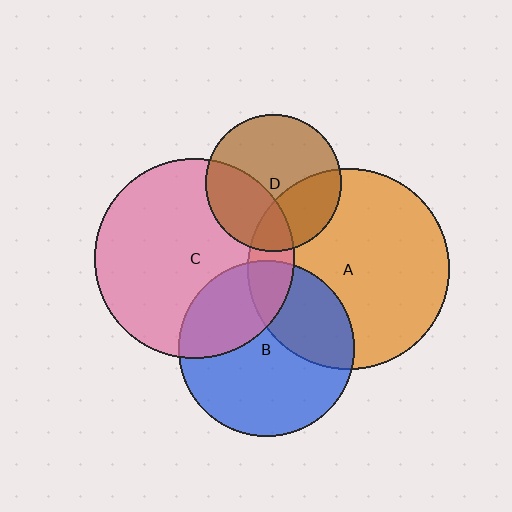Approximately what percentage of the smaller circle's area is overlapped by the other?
Approximately 35%.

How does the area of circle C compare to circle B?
Approximately 1.3 times.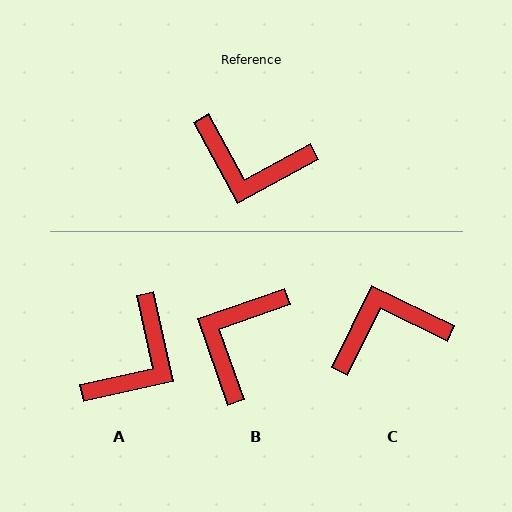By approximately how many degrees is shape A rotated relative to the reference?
Approximately 74 degrees counter-clockwise.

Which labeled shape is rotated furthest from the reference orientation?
C, about 144 degrees away.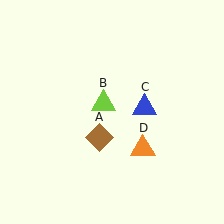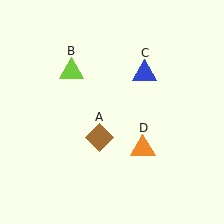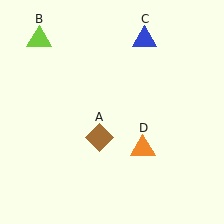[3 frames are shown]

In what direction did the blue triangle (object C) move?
The blue triangle (object C) moved up.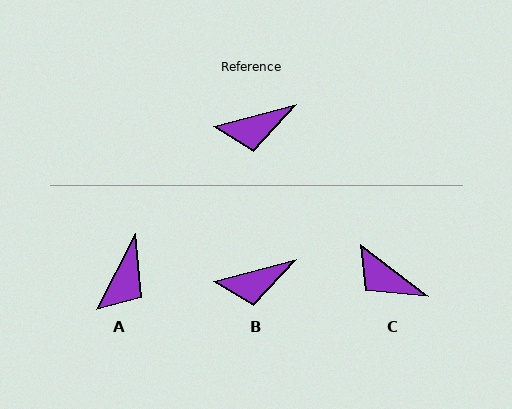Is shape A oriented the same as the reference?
No, it is off by about 48 degrees.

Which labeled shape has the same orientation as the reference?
B.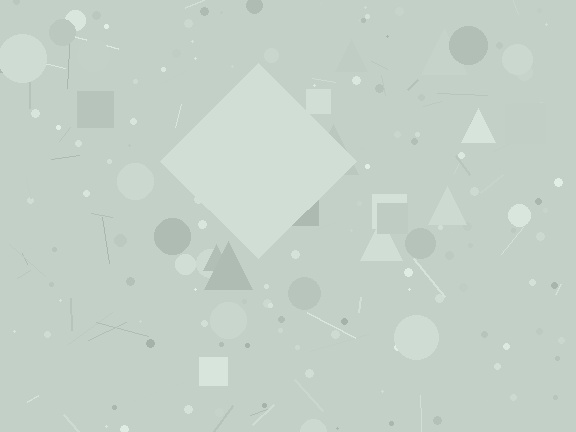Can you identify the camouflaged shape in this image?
The camouflaged shape is a diamond.